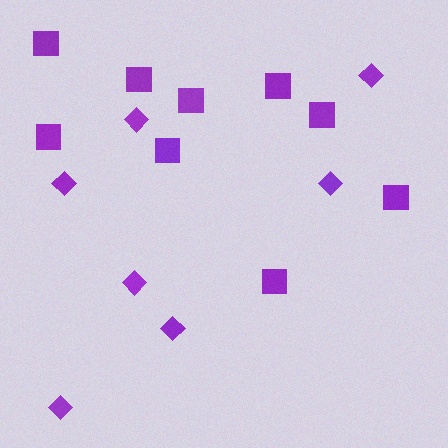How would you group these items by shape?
There are 2 groups: one group of squares (9) and one group of diamonds (7).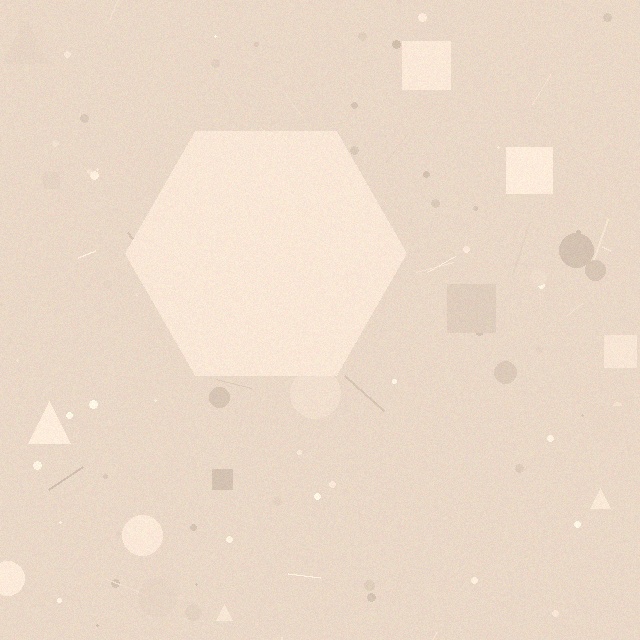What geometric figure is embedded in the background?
A hexagon is embedded in the background.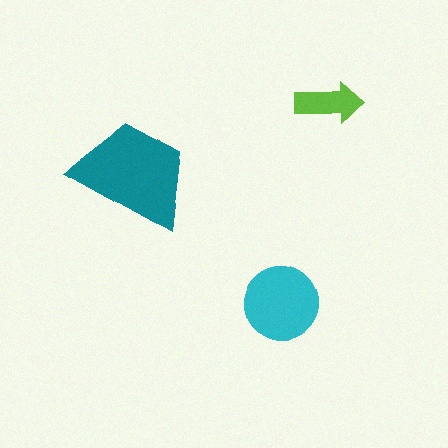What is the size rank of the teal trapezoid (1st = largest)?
1st.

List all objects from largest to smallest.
The teal trapezoid, the cyan circle, the lime arrow.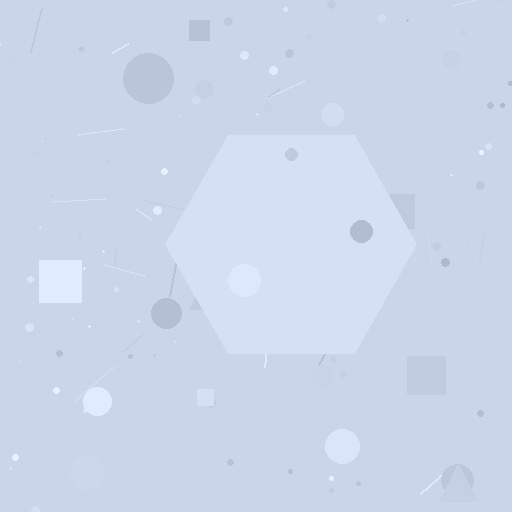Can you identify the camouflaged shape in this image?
The camouflaged shape is a hexagon.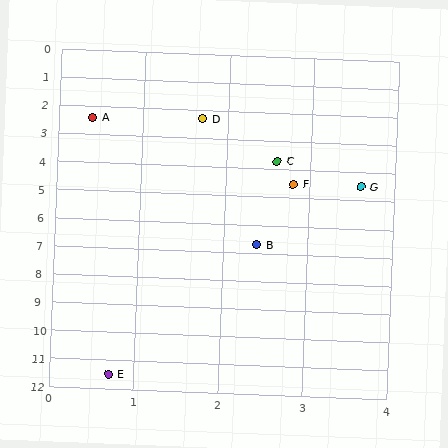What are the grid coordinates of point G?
Point G is at approximately (3.6, 4.5).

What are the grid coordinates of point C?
Point C is at approximately (2.6, 3.7).